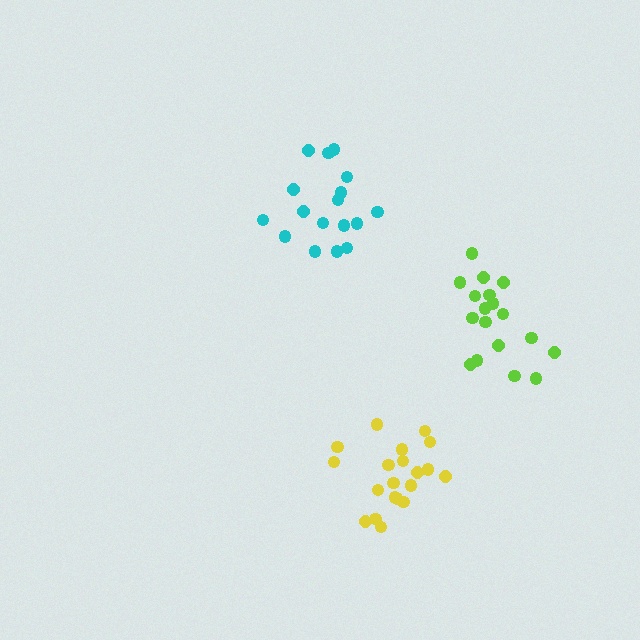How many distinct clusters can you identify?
There are 3 distinct clusters.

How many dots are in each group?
Group 1: 17 dots, Group 2: 20 dots, Group 3: 18 dots (55 total).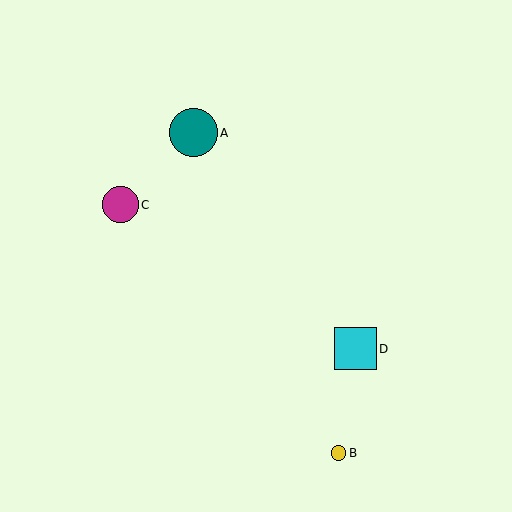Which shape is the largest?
The teal circle (labeled A) is the largest.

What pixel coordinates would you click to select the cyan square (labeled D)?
Click at (355, 349) to select the cyan square D.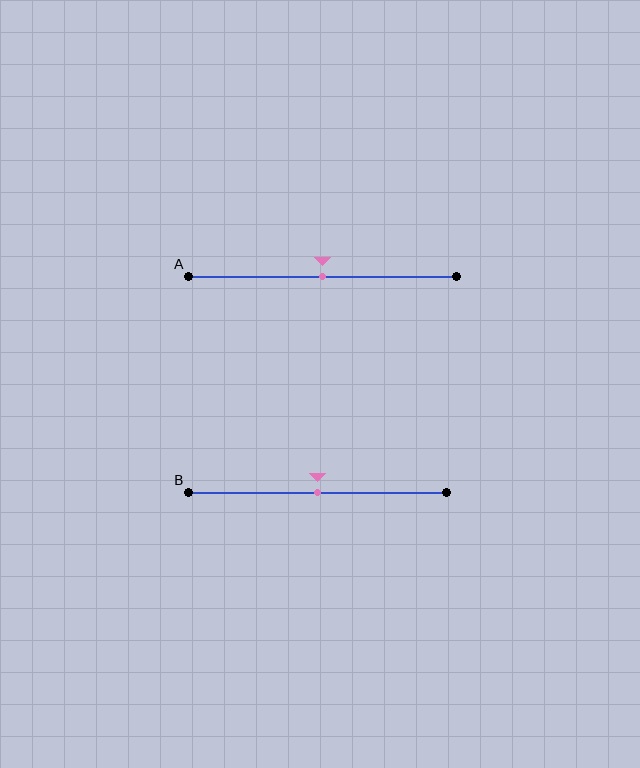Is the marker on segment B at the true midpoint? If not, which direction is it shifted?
Yes, the marker on segment B is at the true midpoint.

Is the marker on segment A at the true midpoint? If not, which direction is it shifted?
Yes, the marker on segment A is at the true midpoint.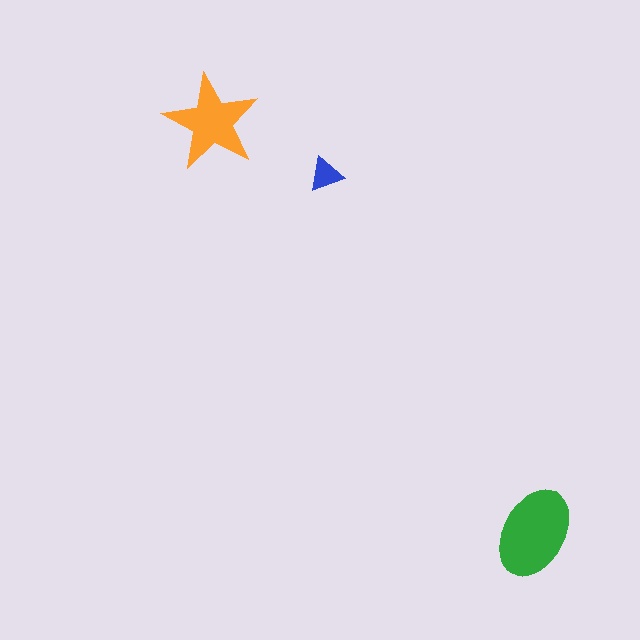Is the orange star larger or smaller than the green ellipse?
Smaller.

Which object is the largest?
The green ellipse.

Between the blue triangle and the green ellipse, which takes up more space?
The green ellipse.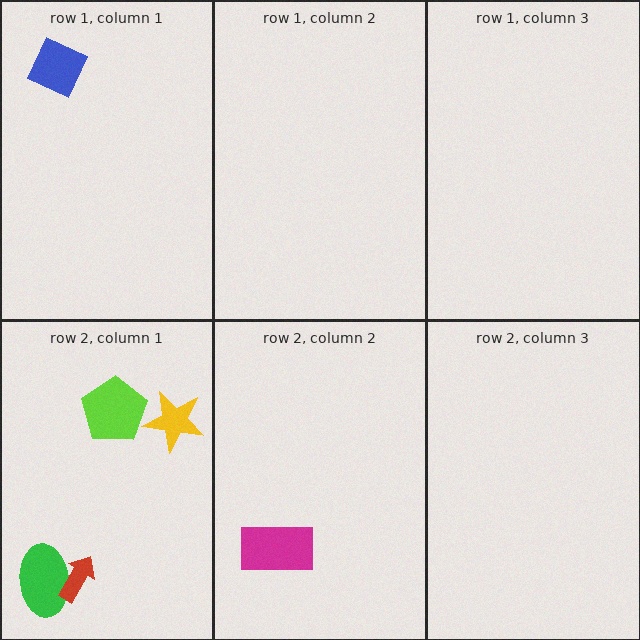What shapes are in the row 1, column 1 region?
The blue diamond.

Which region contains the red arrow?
The row 2, column 1 region.